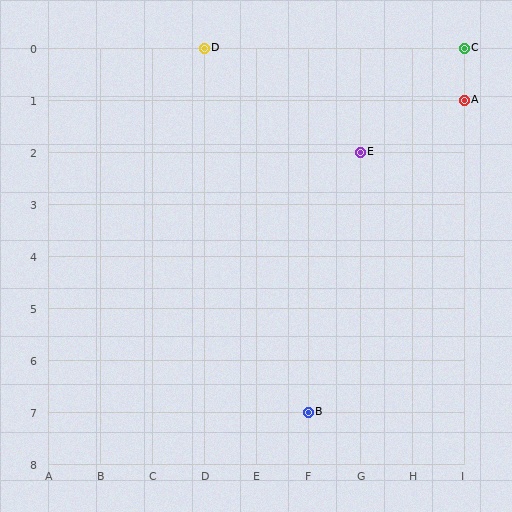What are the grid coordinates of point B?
Point B is at grid coordinates (F, 7).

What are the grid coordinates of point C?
Point C is at grid coordinates (I, 0).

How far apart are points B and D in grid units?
Points B and D are 2 columns and 7 rows apart (about 7.3 grid units diagonally).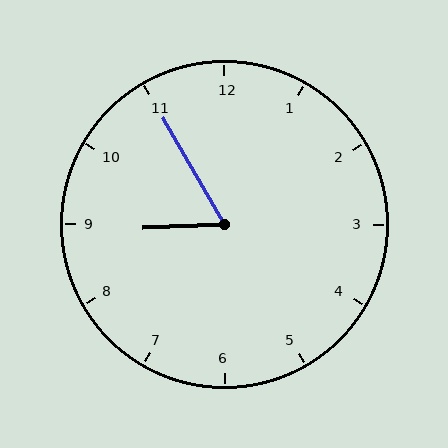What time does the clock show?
8:55.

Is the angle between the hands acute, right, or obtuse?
It is acute.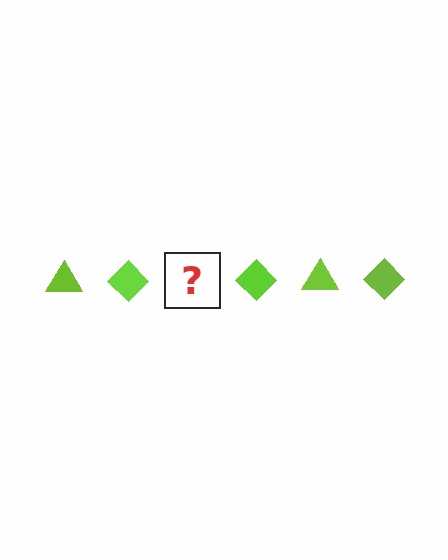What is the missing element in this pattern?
The missing element is a lime triangle.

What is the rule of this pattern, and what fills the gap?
The rule is that the pattern cycles through triangle, diamond shapes in lime. The gap should be filled with a lime triangle.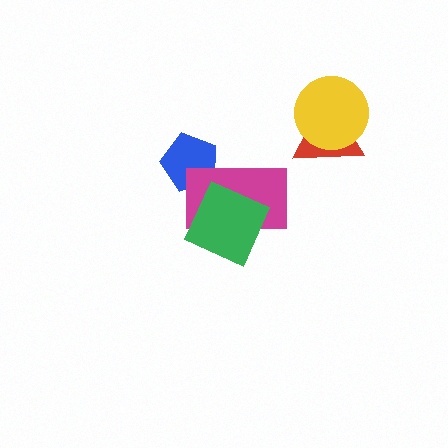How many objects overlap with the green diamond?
1 object overlaps with the green diamond.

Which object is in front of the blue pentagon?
The magenta rectangle is in front of the blue pentagon.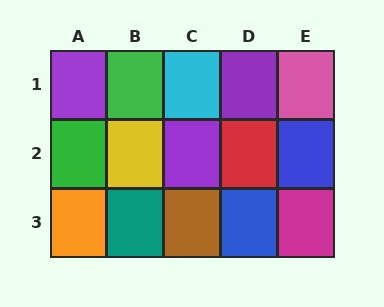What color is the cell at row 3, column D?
Blue.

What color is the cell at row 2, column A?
Green.